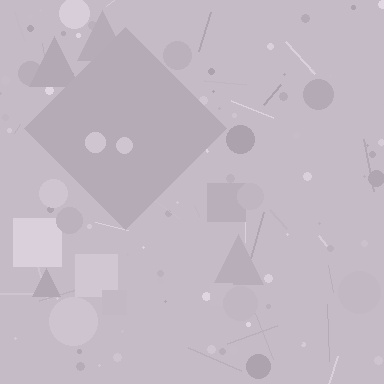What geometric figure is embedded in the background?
A diamond is embedded in the background.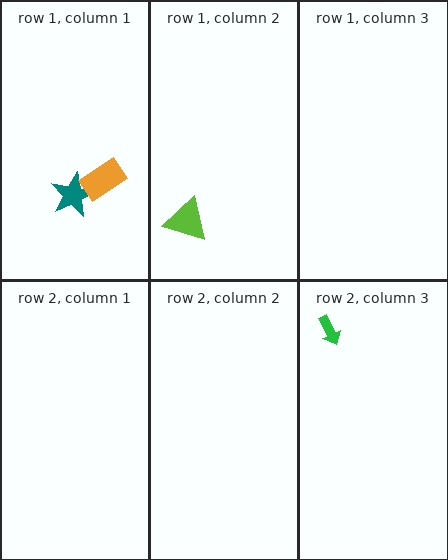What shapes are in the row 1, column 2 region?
The lime triangle.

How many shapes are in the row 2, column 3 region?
1.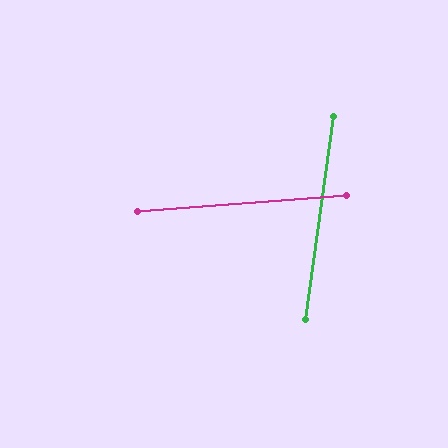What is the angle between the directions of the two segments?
Approximately 78 degrees.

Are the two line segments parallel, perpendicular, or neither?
Neither parallel nor perpendicular — they differ by about 78°.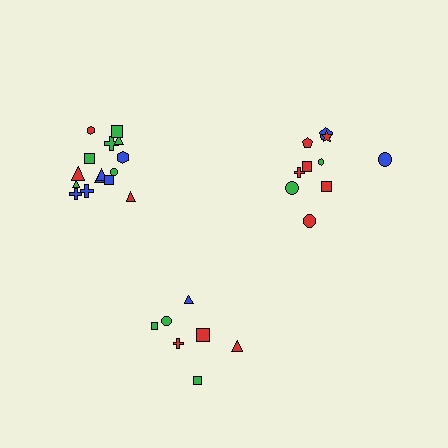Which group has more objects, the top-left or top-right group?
The top-left group.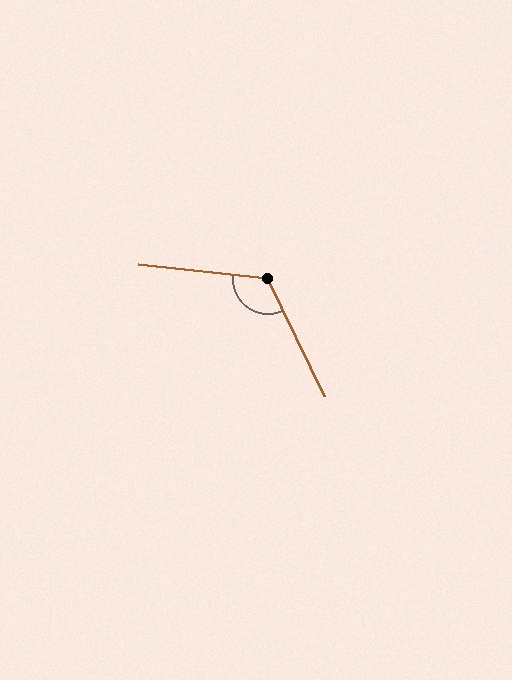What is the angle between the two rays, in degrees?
Approximately 122 degrees.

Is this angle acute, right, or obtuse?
It is obtuse.